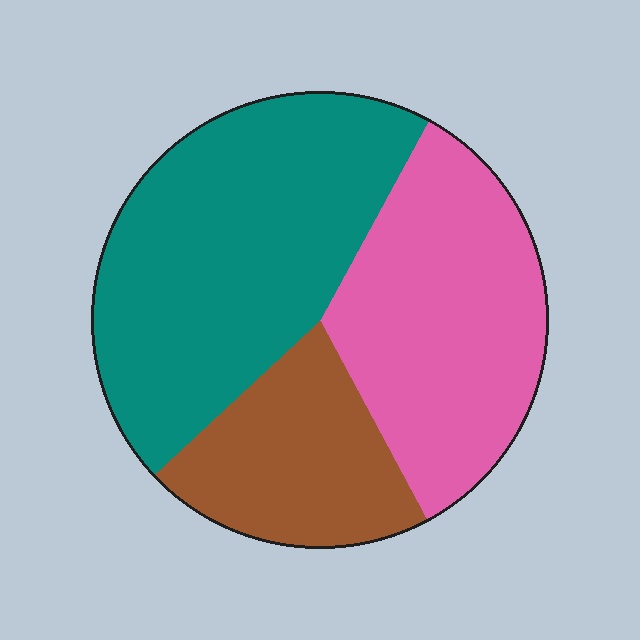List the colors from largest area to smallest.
From largest to smallest: teal, pink, brown.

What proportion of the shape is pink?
Pink covers 34% of the shape.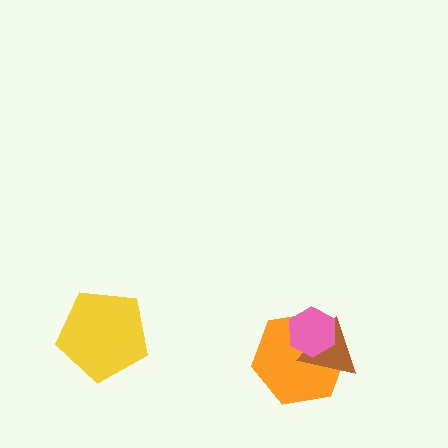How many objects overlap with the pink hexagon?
2 objects overlap with the pink hexagon.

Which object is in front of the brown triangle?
The pink hexagon is in front of the brown triangle.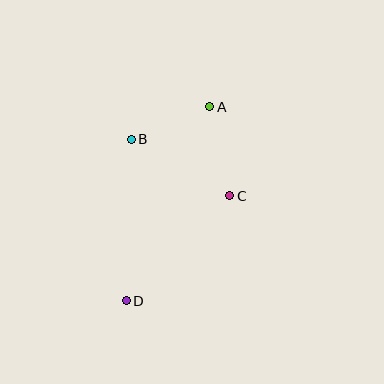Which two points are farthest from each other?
Points A and D are farthest from each other.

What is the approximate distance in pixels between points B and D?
The distance between B and D is approximately 162 pixels.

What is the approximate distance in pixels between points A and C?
The distance between A and C is approximately 92 pixels.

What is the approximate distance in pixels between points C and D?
The distance between C and D is approximately 148 pixels.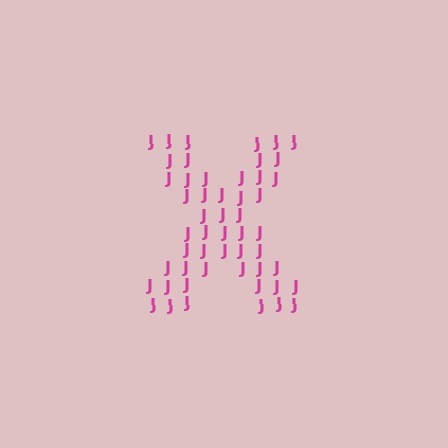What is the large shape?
The large shape is the letter X.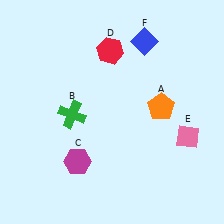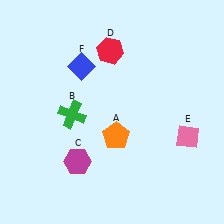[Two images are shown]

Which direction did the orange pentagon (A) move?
The orange pentagon (A) moved left.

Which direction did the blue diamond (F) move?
The blue diamond (F) moved left.